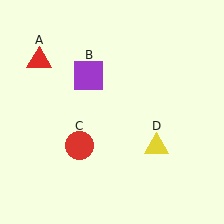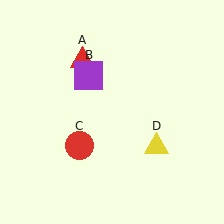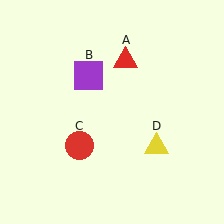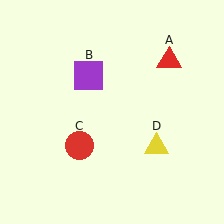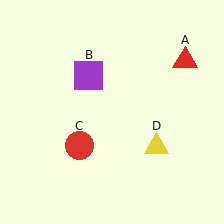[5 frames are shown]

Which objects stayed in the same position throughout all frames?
Purple square (object B) and red circle (object C) and yellow triangle (object D) remained stationary.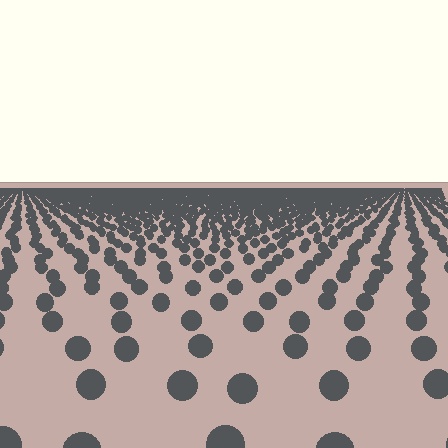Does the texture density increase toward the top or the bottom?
Density increases toward the top.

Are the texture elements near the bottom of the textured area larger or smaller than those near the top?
Larger. Near the bottom, elements are closer to the viewer and appear at a bigger on-screen size.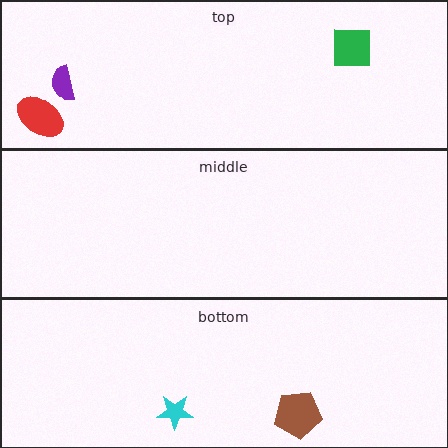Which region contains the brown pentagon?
The bottom region.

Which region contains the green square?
The top region.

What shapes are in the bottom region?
The cyan star, the brown pentagon.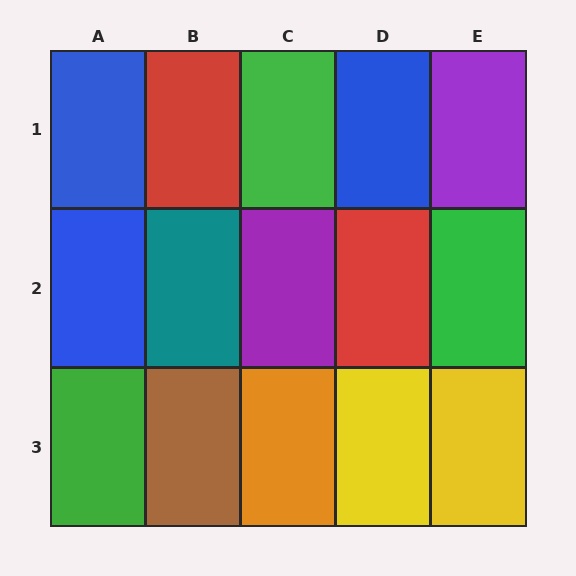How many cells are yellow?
2 cells are yellow.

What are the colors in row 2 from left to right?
Blue, teal, purple, red, green.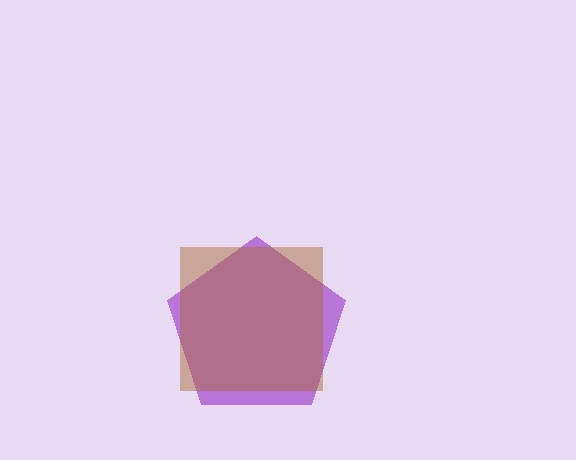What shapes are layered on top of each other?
The layered shapes are: a purple pentagon, a brown square.